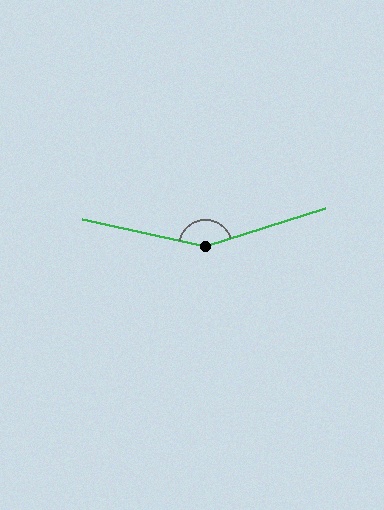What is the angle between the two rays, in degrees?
Approximately 150 degrees.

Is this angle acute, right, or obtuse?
It is obtuse.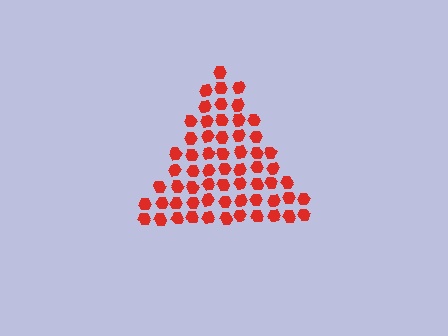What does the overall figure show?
The overall figure shows a triangle.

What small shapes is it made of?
It is made of small hexagons.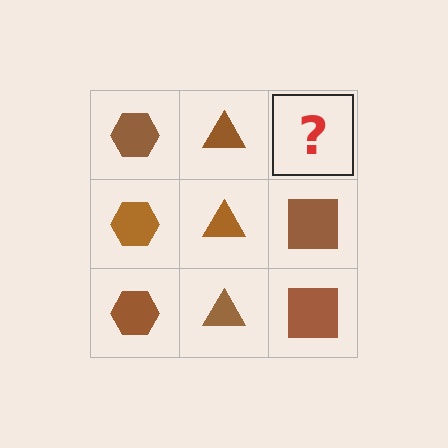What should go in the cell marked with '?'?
The missing cell should contain a brown square.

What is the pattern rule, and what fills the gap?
The rule is that each column has a consistent shape. The gap should be filled with a brown square.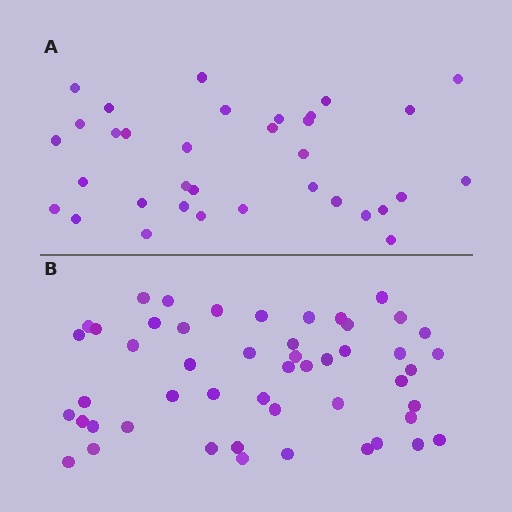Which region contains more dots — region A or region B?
Region B (the bottom region) has more dots.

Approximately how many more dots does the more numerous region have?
Region B has approximately 15 more dots than region A.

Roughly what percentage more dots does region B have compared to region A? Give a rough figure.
About 45% more.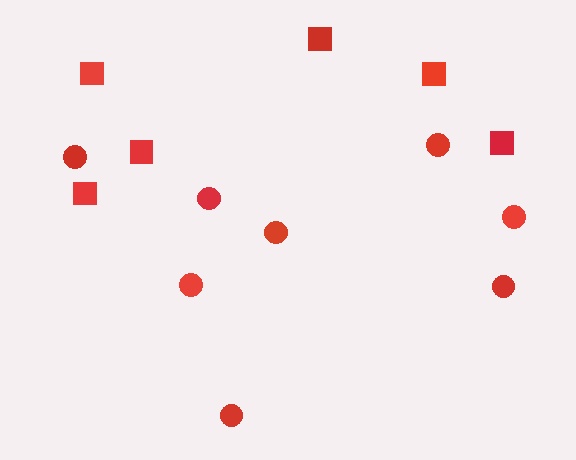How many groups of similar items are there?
There are 2 groups: one group of circles (8) and one group of squares (6).